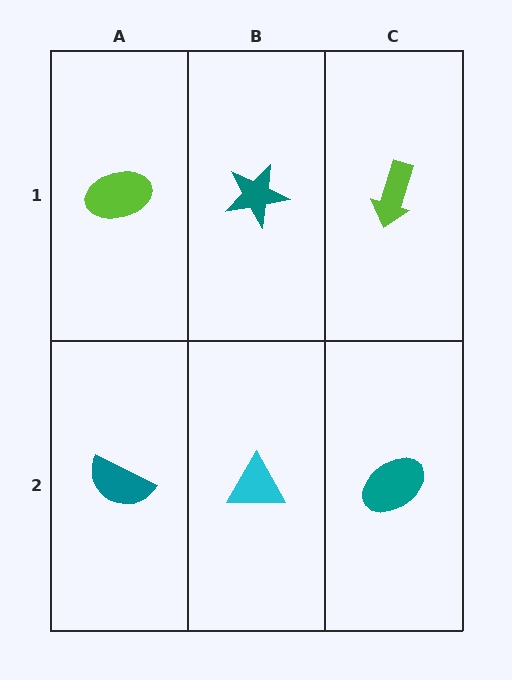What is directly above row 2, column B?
A teal star.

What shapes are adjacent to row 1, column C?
A teal ellipse (row 2, column C), a teal star (row 1, column B).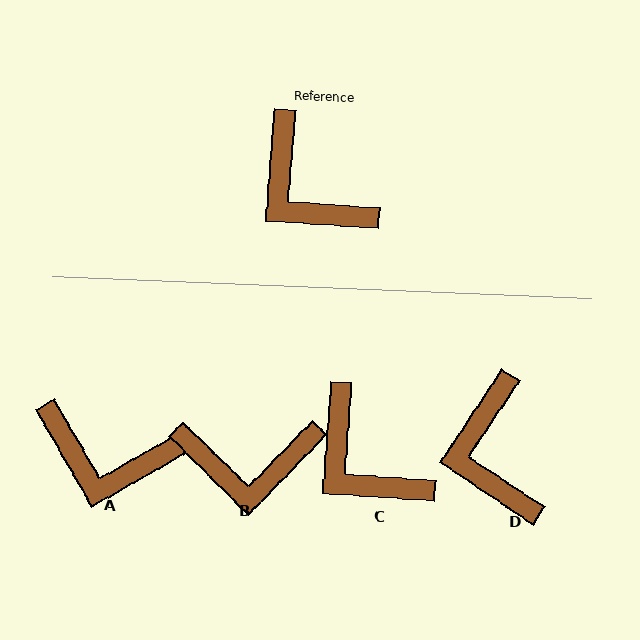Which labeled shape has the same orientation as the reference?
C.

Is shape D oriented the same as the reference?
No, it is off by about 30 degrees.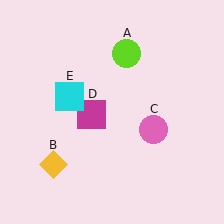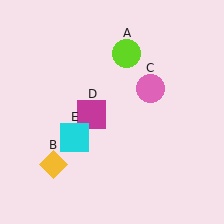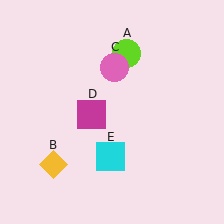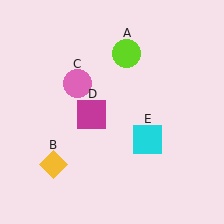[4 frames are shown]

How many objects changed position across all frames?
2 objects changed position: pink circle (object C), cyan square (object E).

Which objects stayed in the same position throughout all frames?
Lime circle (object A) and yellow diamond (object B) and magenta square (object D) remained stationary.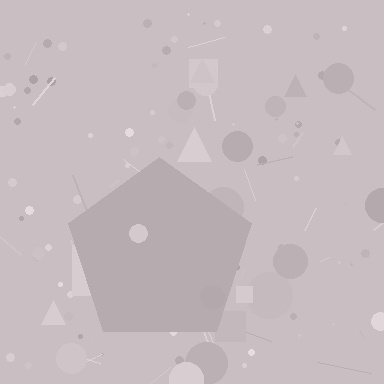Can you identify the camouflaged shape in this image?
The camouflaged shape is a pentagon.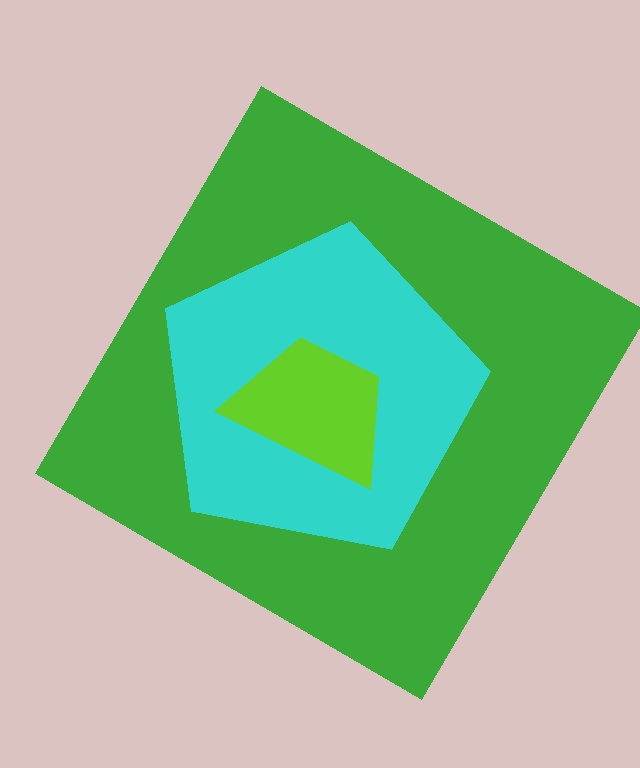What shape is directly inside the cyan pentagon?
The lime trapezoid.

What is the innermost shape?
The lime trapezoid.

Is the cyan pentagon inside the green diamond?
Yes.